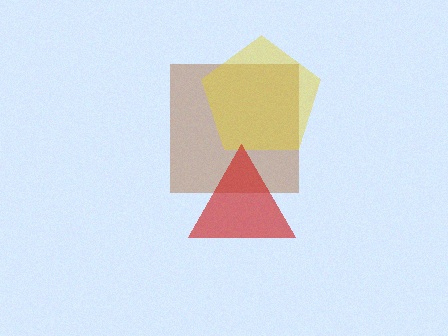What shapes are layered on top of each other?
The layered shapes are: a brown square, a yellow pentagon, a red triangle.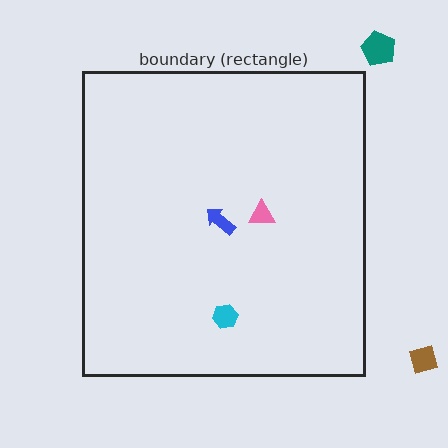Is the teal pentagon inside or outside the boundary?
Outside.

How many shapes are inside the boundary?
3 inside, 2 outside.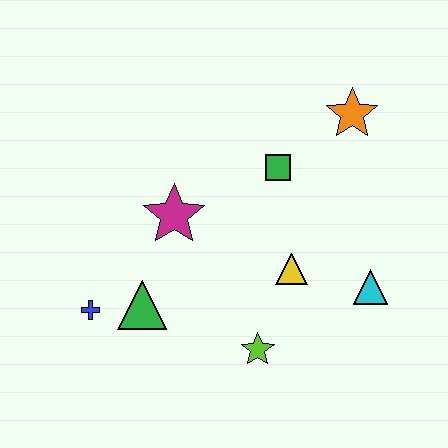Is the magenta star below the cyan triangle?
No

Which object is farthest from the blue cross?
The orange star is farthest from the blue cross.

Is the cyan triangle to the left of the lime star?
No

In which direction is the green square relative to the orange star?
The green square is to the left of the orange star.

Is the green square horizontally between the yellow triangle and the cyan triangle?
No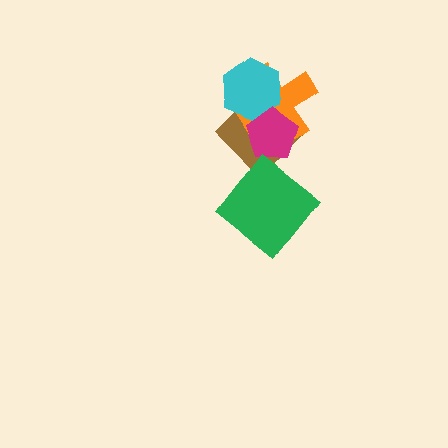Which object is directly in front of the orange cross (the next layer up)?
The cyan hexagon is directly in front of the orange cross.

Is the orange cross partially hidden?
Yes, it is partially covered by another shape.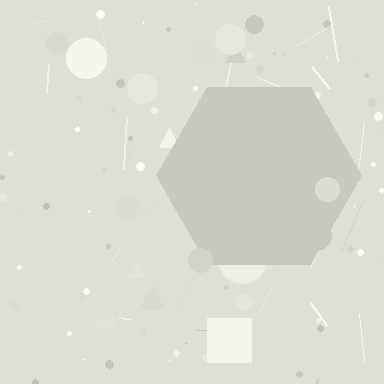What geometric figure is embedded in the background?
A hexagon is embedded in the background.